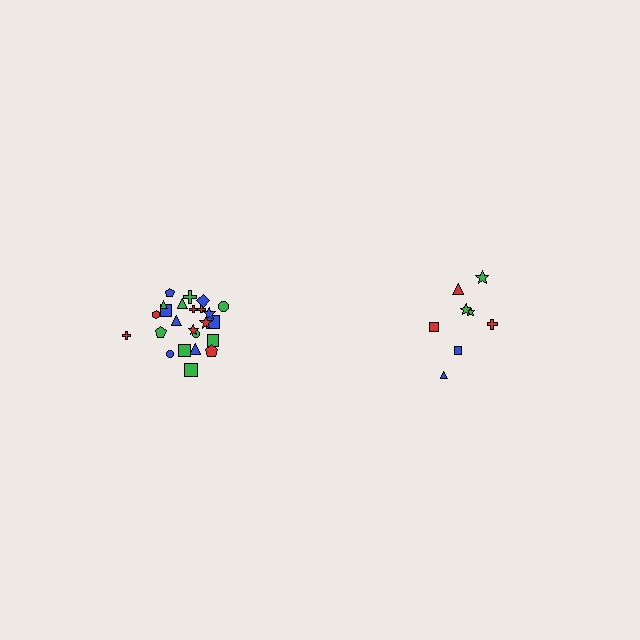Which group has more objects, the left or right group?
The left group.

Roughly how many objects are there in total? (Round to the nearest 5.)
Roughly 35 objects in total.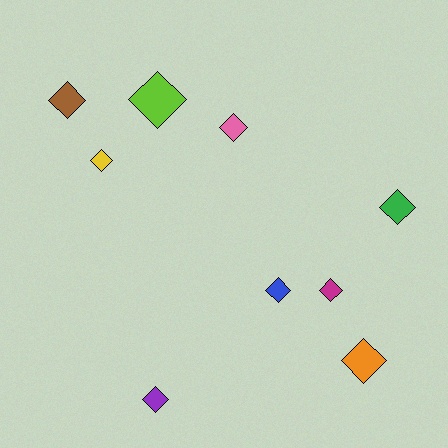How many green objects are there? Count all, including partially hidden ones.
There is 1 green object.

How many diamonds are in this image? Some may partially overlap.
There are 9 diamonds.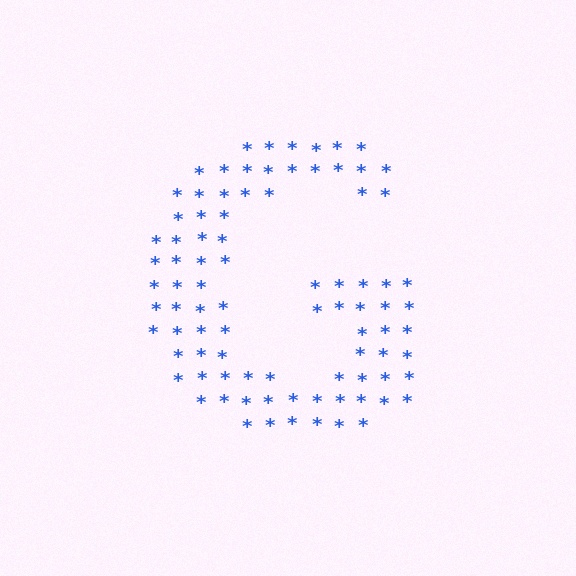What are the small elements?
The small elements are asterisks.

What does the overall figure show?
The overall figure shows the letter G.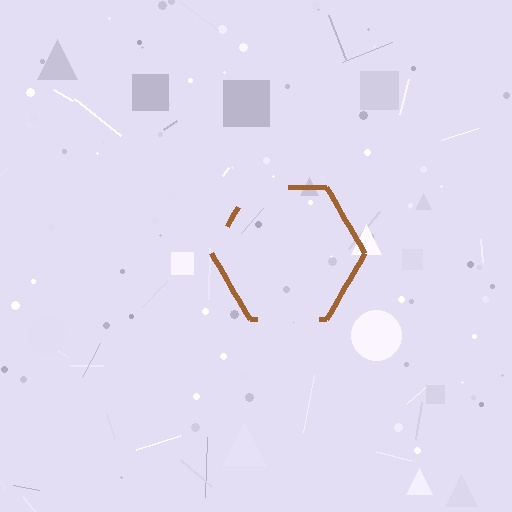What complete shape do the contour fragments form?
The contour fragments form a hexagon.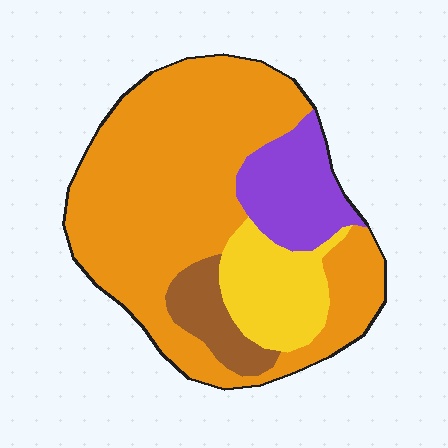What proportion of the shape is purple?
Purple covers about 15% of the shape.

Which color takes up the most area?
Orange, at roughly 65%.